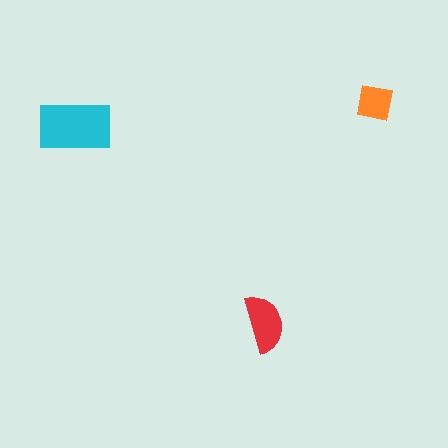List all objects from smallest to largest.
The orange square, the red semicircle, the cyan rectangle.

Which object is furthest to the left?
The cyan rectangle is leftmost.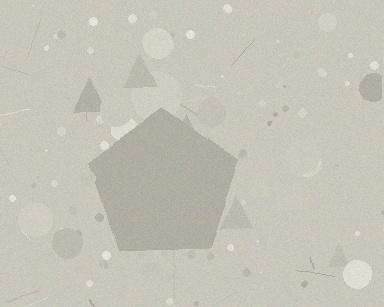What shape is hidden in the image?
A pentagon is hidden in the image.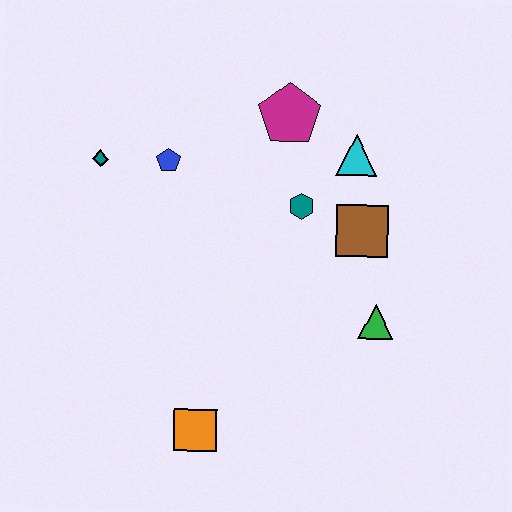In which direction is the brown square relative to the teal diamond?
The brown square is to the right of the teal diamond.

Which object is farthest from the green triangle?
The teal diamond is farthest from the green triangle.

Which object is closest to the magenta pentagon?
The cyan triangle is closest to the magenta pentagon.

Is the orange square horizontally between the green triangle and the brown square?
No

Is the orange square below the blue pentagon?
Yes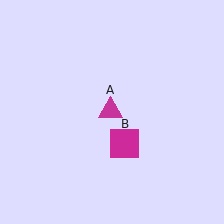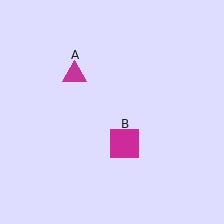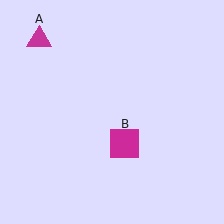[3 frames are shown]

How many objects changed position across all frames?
1 object changed position: magenta triangle (object A).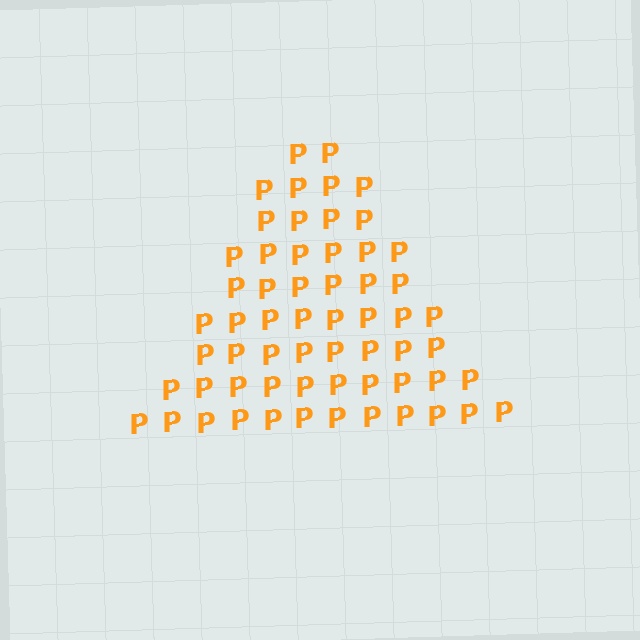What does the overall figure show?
The overall figure shows a triangle.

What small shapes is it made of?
It is made of small letter P's.